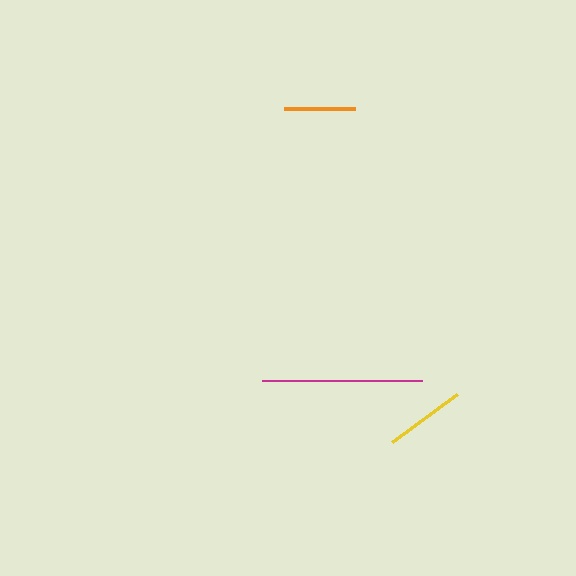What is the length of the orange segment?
The orange segment is approximately 71 pixels long.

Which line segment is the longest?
The magenta line is the longest at approximately 160 pixels.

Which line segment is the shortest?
The orange line is the shortest at approximately 71 pixels.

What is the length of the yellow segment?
The yellow segment is approximately 81 pixels long.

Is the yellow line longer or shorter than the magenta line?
The magenta line is longer than the yellow line.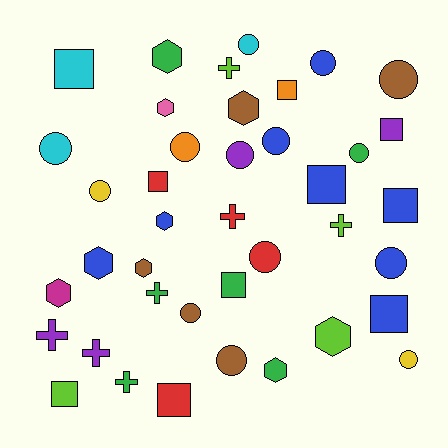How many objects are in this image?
There are 40 objects.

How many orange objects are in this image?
There are 2 orange objects.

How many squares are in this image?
There are 10 squares.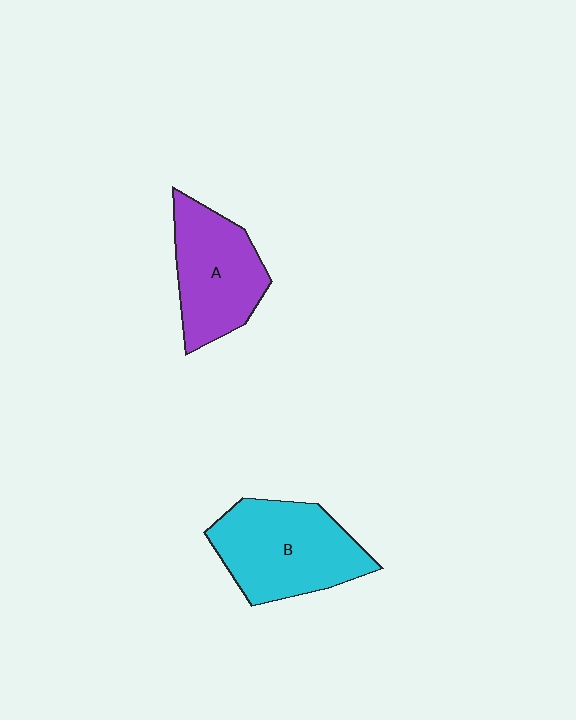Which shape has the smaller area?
Shape A (purple).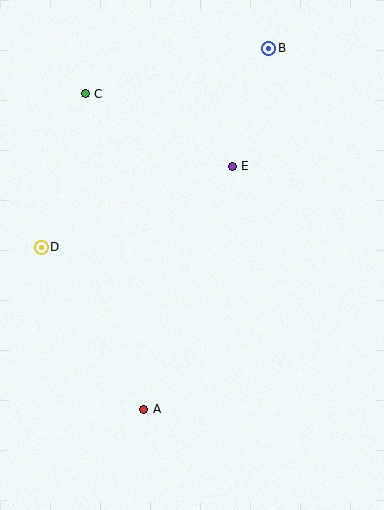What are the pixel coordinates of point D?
Point D is at (41, 247).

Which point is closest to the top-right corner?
Point B is closest to the top-right corner.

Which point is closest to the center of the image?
Point E at (232, 166) is closest to the center.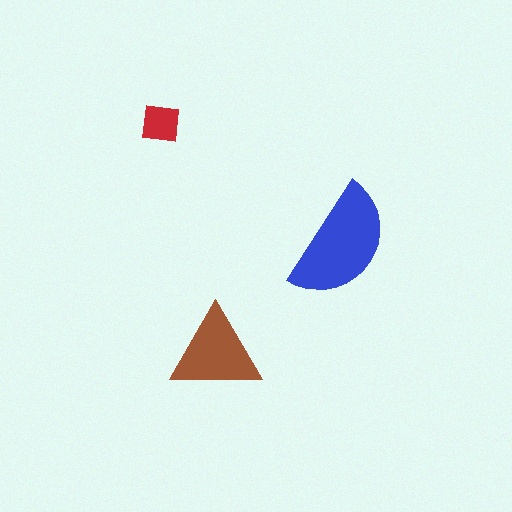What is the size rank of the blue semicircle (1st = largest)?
1st.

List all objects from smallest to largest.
The red square, the brown triangle, the blue semicircle.